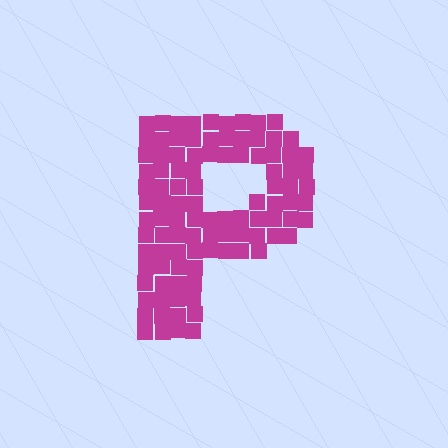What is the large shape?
The large shape is the letter P.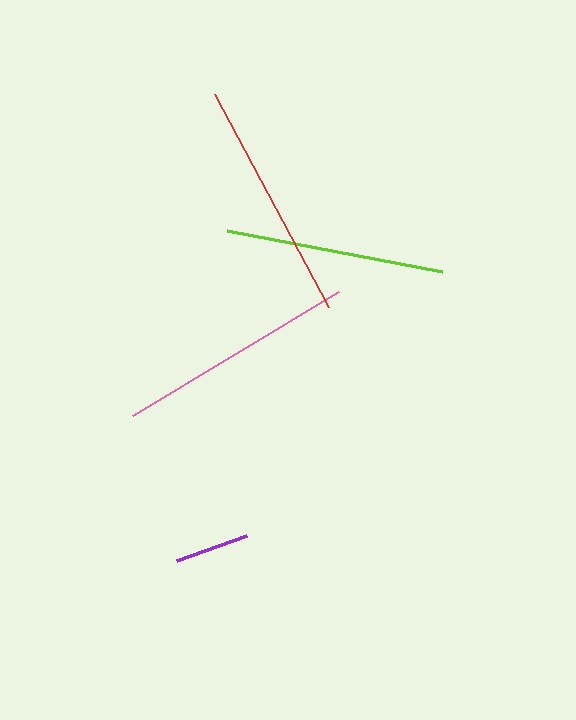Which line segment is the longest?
The red line is the longest at approximately 242 pixels.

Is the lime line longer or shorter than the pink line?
The pink line is longer than the lime line.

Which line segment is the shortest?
The purple line is the shortest at approximately 74 pixels.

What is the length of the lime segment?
The lime segment is approximately 218 pixels long.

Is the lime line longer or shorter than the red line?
The red line is longer than the lime line.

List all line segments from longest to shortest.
From longest to shortest: red, pink, lime, purple.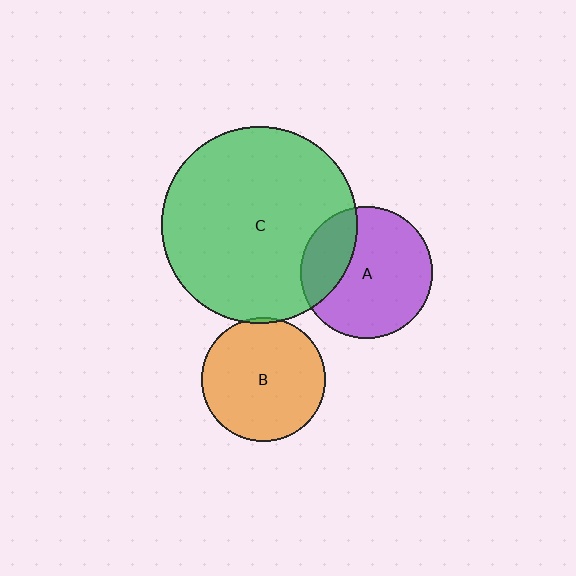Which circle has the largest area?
Circle C (green).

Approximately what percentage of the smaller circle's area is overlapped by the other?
Approximately 25%.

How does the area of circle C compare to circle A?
Approximately 2.2 times.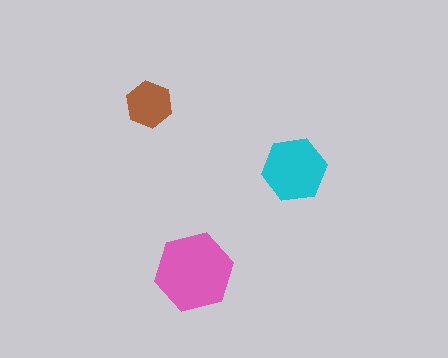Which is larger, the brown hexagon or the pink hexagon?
The pink one.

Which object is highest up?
The brown hexagon is topmost.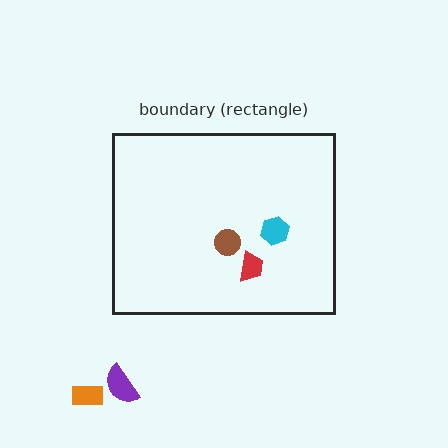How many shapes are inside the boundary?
3 inside, 2 outside.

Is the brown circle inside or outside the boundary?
Inside.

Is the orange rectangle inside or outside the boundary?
Outside.